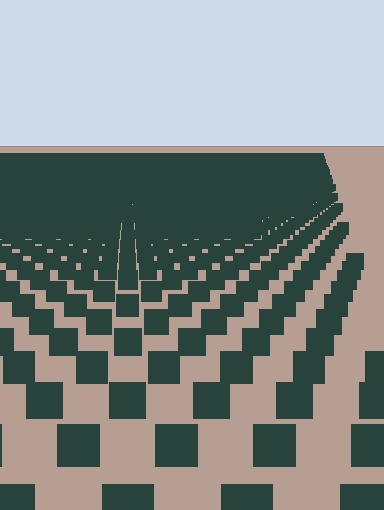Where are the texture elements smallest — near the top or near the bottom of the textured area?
Near the top.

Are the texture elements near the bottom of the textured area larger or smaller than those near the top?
Larger. Near the bottom, elements are closer to the viewer and appear at a bigger on-screen size.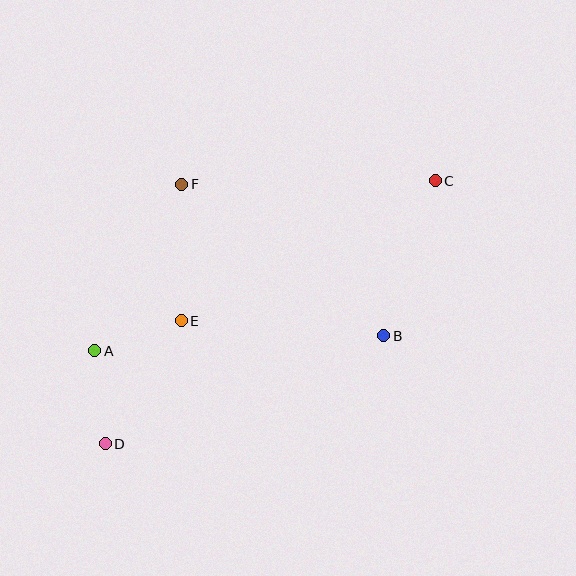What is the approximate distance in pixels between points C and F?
The distance between C and F is approximately 253 pixels.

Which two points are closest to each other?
Points A and E are closest to each other.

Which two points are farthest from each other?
Points C and D are farthest from each other.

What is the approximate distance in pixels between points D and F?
The distance between D and F is approximately 271 pixels.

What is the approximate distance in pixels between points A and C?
The distance between A and C is approximately 380 pixels.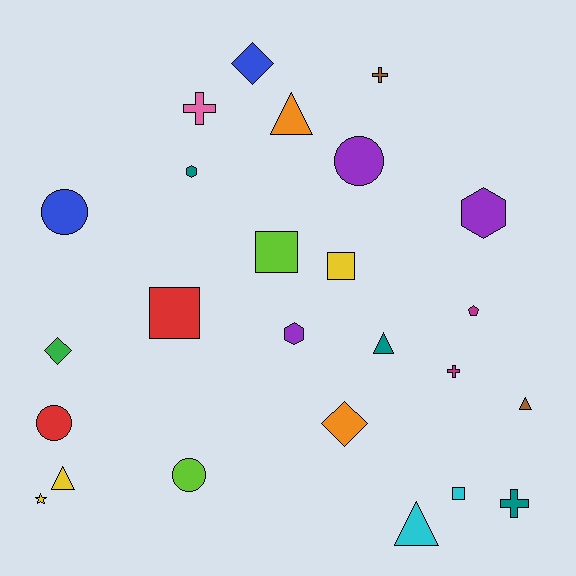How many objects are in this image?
There are 25 objects.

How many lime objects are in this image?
There are 2 lime objects.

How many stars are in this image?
There is 1 star.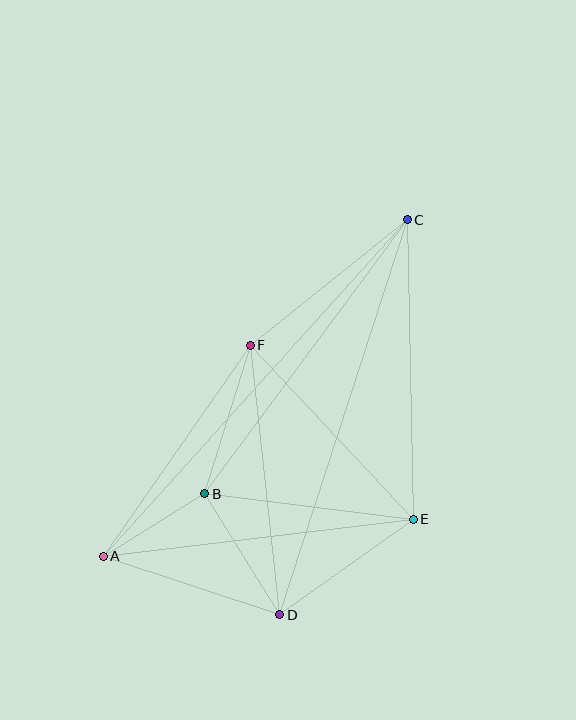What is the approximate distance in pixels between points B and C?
The distance between B and C is approximately 341 pixels.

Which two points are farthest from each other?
Points A and C are farthest from each other.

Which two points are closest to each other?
Points A and B are closest to each other.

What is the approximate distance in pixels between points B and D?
The distance between B and D is approximately 143 pixels.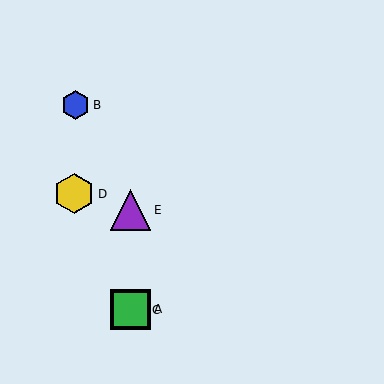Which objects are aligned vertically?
Objects A, C, E are aligned vertically.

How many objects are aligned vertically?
3 objects (A, C, E) are aligned vertically.